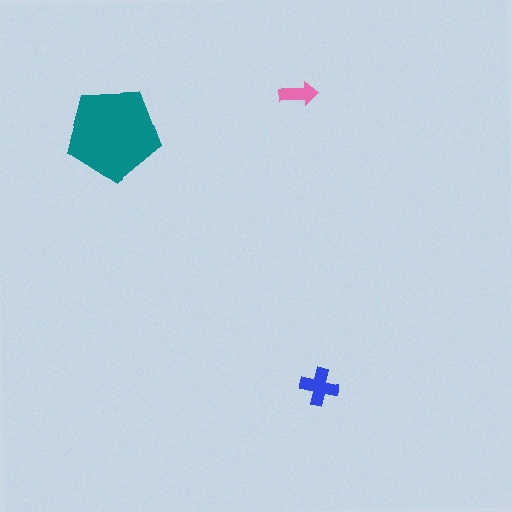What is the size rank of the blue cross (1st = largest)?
2nd.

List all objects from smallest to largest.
The pink arrow, the blue cross, the teal pentagon.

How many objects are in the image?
There are 3 objects in the image.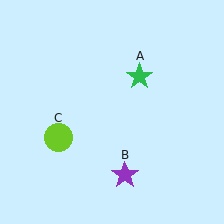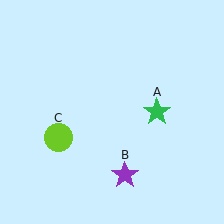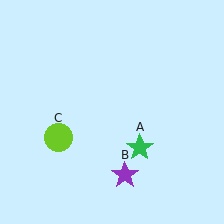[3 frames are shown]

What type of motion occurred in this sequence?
The green star (object A) rotated clockwise around the center of the scene.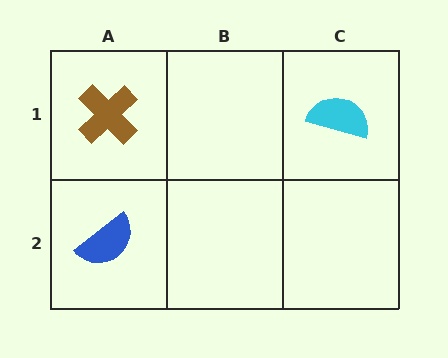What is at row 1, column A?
A brown cross.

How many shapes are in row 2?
1 shape.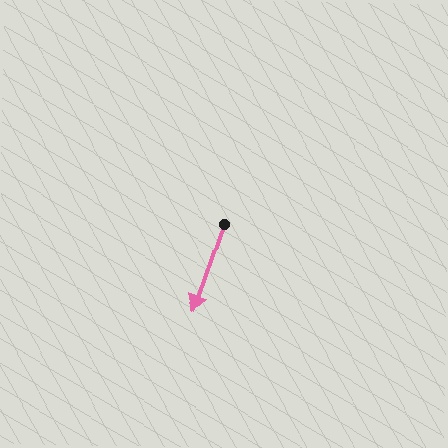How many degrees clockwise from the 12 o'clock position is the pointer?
Approximately 199 degrees.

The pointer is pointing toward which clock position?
Roughly 7 o'clock.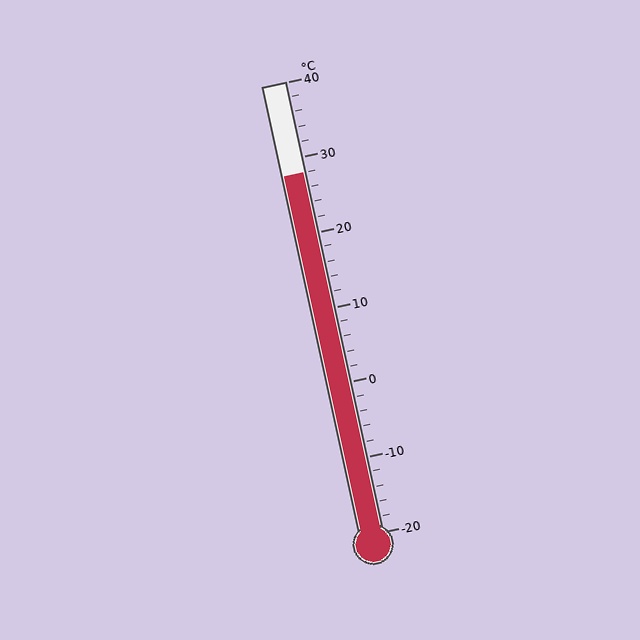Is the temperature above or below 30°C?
The temperature is below 30°C.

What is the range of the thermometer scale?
The thermometer scale ranges from -20°C to 40°C.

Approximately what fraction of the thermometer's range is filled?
The thermometer is filled to approximately 80% of its range.